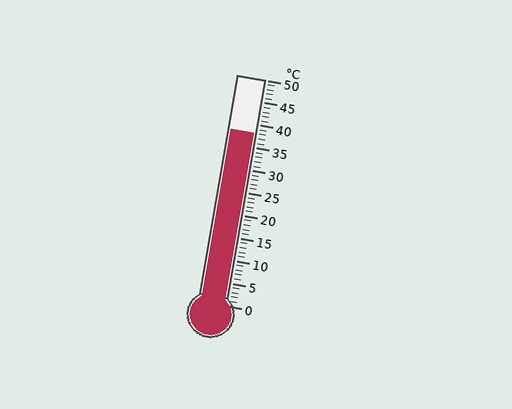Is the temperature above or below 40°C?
The temperature is below 40°C.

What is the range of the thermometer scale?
The thermometer scale ranges from 0°C to 50°C.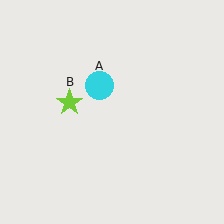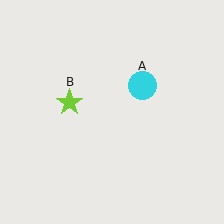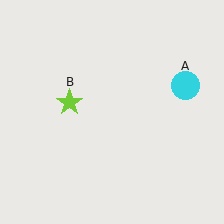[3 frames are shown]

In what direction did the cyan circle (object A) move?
The cyan circle (object A) moved right.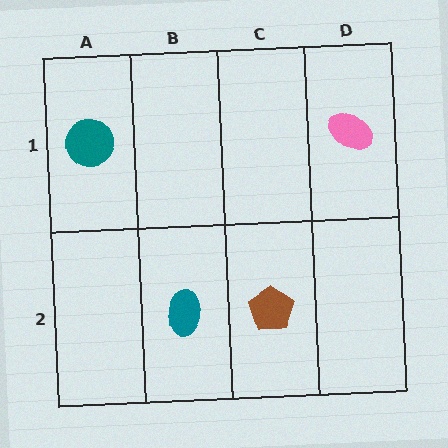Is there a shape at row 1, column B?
No, that cell is empty.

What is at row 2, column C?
A brown pentagon.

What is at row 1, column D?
A pink ellipse.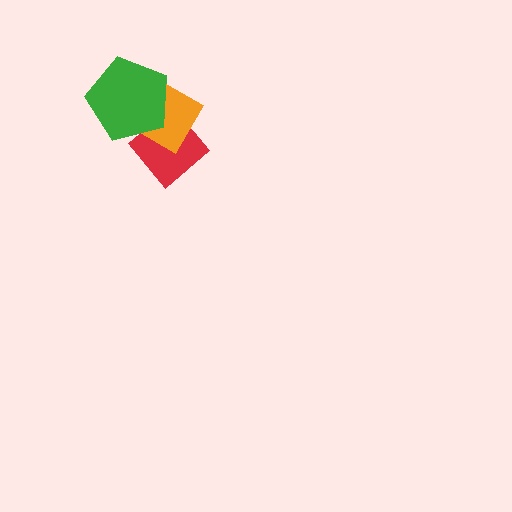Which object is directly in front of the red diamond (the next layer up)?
The orange rectangle is directly in front of the red diamond.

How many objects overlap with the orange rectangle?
2 objects overlap with the orange rectangle.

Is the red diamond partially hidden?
Yes, it is partially covered by another shape.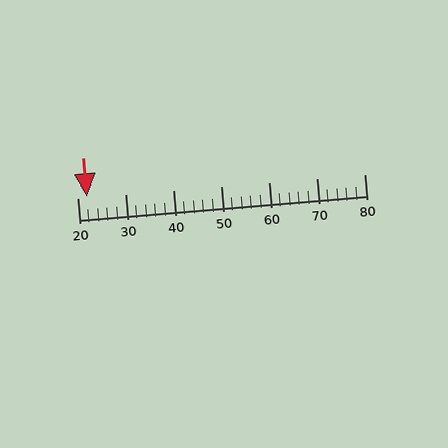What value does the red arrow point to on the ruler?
The red arrow points to approximately 22.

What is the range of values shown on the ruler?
The ruler shows values from 20 to 80.